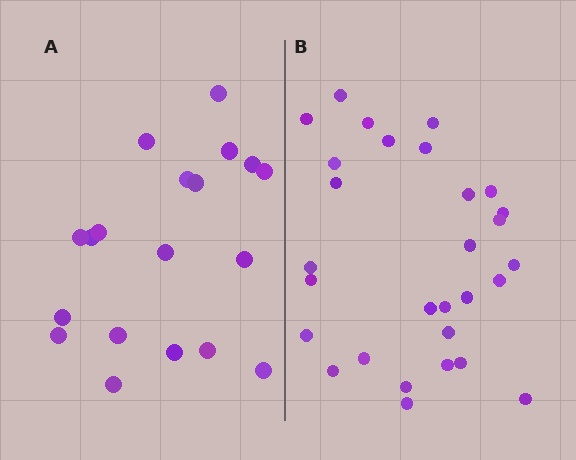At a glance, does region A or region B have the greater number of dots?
Region B (the right region) has more dots.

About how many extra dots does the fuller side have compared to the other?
Region B has roughly 10 or so more dots than region A.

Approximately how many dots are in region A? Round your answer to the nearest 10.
About 20 dots. (The exact count is 19, which rounds to 20.)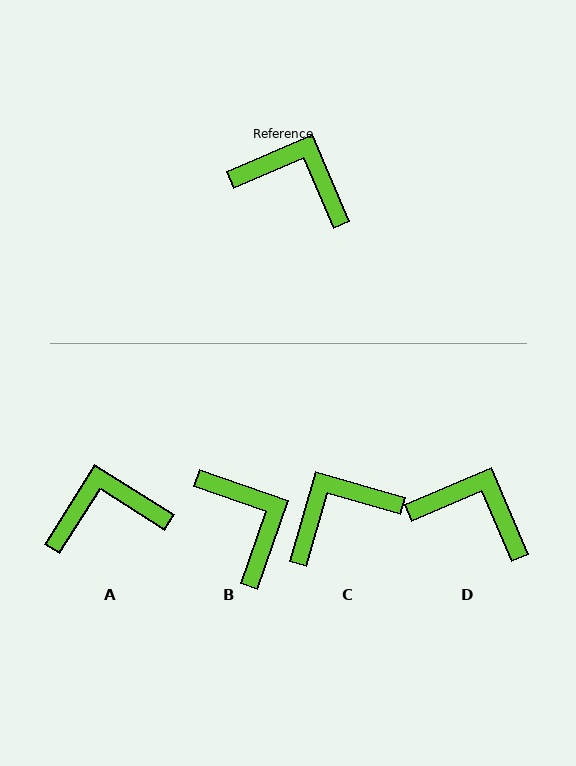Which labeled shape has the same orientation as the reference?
D.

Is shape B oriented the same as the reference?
No, it is off by about 42 degrees.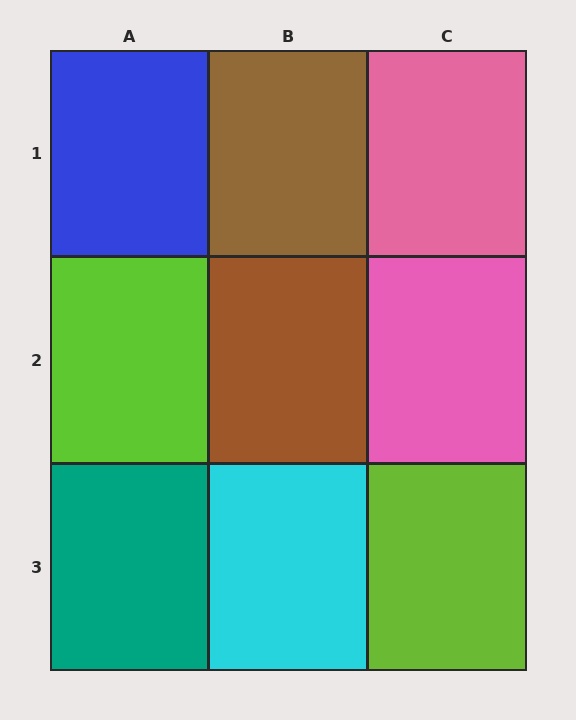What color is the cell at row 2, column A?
Lime.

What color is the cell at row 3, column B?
Cyan.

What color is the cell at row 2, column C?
Pink.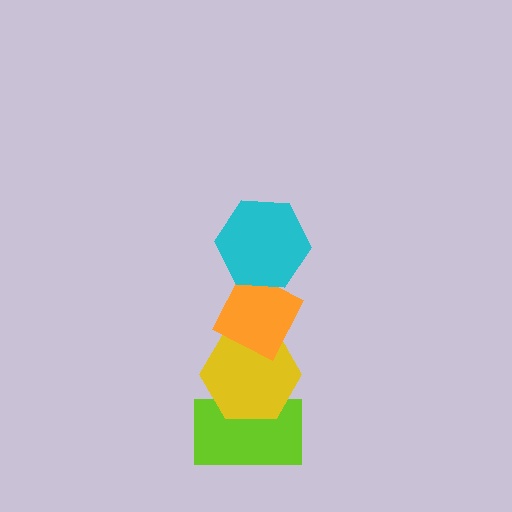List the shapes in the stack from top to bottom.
From top to bottom: the cyan hexagon, the orange diamond, the yellow hexagon, the lime rectangle.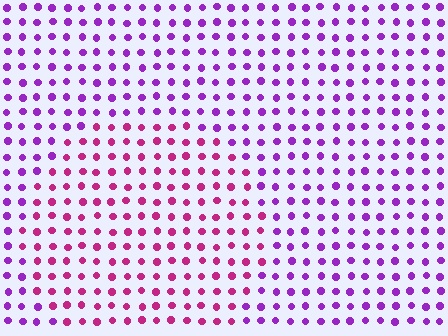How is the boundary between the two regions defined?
The boundary is defined purely by a slight shift in hue (about 40 degrees). Spacing, size, and orientation are identical on both sides.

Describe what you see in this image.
The image is filled with small purple elements in a uniform arrangement. A circle-shaped region is visible where the elements are tinted to a slightly different hue, forming a subtle color boundary.